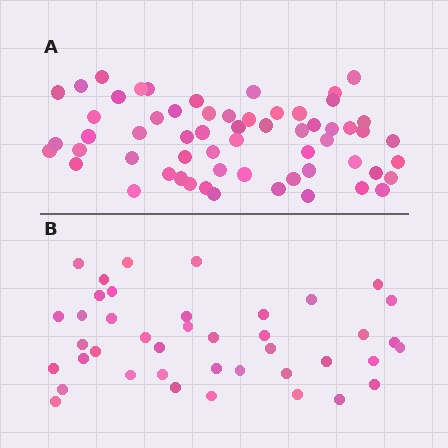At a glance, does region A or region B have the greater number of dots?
Region A (the top region) has more dots.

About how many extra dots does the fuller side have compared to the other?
Region A has approximately 20 more dots than region B.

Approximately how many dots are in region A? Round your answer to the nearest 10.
About 60 dots.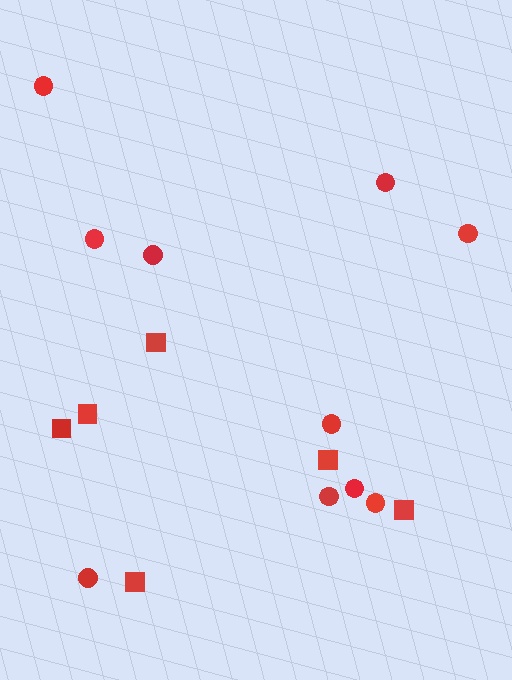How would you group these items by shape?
There are 2 groups: one group of circles (10) and one group of squares (6).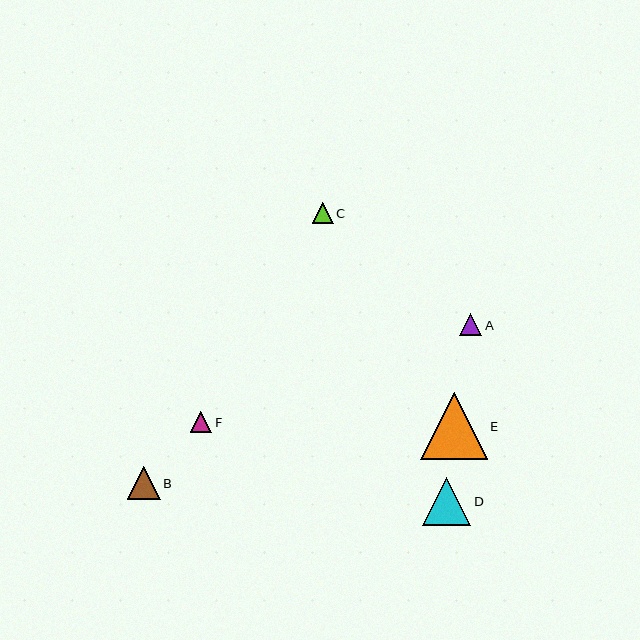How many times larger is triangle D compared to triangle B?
Triangle D is approximately 1.5 times the size of triangle B.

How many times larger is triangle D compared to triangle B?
Triangle D is approximately 1.5 times the size of triangle B.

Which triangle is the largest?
Triangle E is the largest with a size of approximately 67 pixels.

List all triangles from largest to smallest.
From largest to smallest: E, D, B, A, F, C.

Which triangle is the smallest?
Triangle C is the smallest with a size of approximately 21 pixels.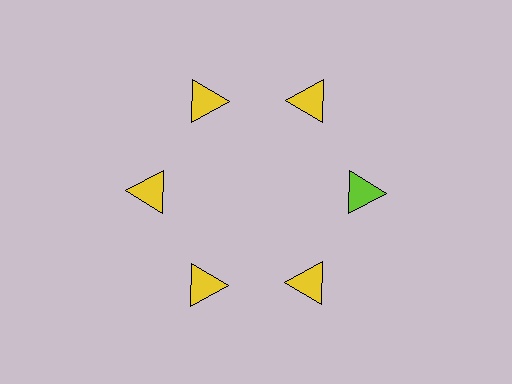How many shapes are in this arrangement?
There are 6 shapes arranged in a ring pattern.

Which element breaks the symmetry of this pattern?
The lime triangle at roughly the 3 o'clock position breaks the symmetry. All other shapes are yellow triangles.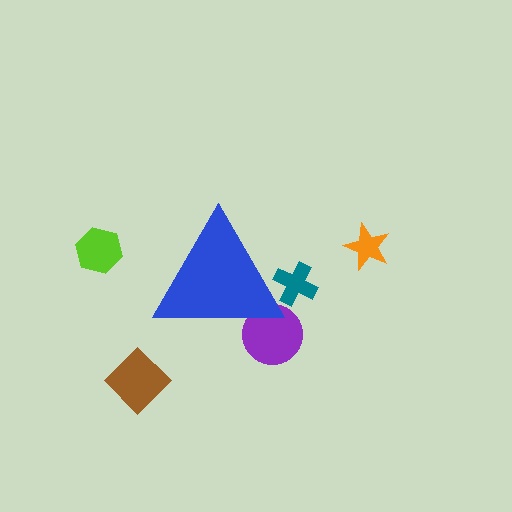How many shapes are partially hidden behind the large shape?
2 shapes are partially hidden.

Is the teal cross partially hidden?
Yes, the teal cross is partially hidden behind the blue triangle.